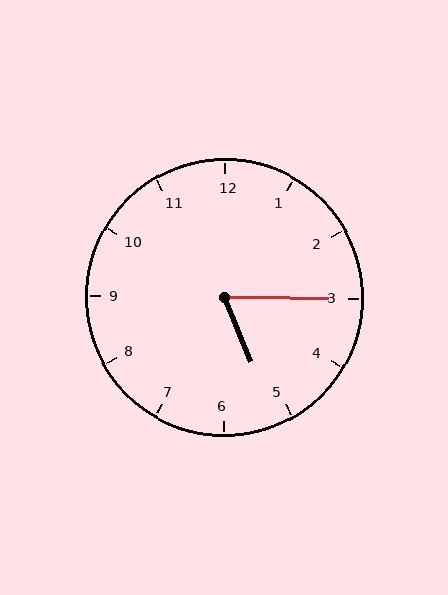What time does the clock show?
5:15.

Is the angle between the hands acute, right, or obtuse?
It is acute.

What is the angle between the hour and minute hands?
Approximately 68 degrees.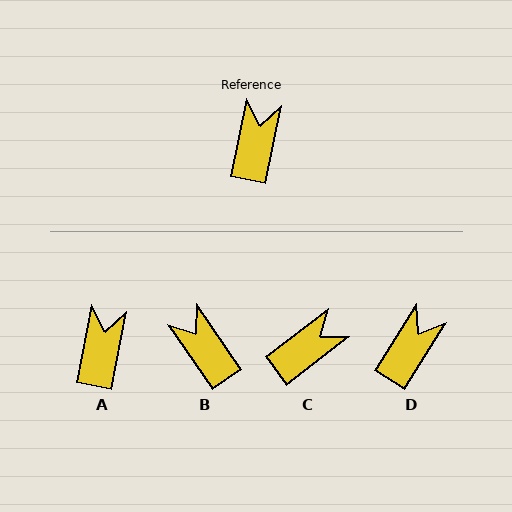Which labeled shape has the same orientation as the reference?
A.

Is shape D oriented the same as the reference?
No, it is off by about 21 degrees.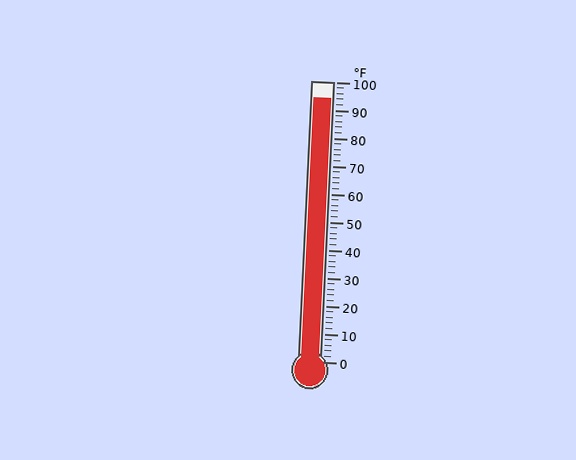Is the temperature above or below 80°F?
The temperature is above 80°F.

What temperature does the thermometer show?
The thermometer shows approximately 94°F.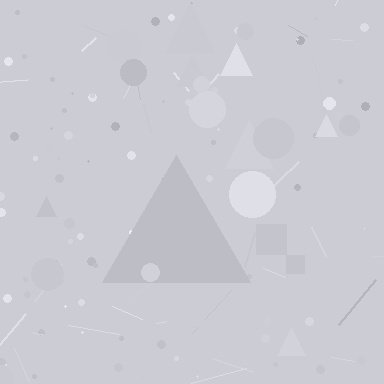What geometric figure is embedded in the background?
A triangle is embedded in the background.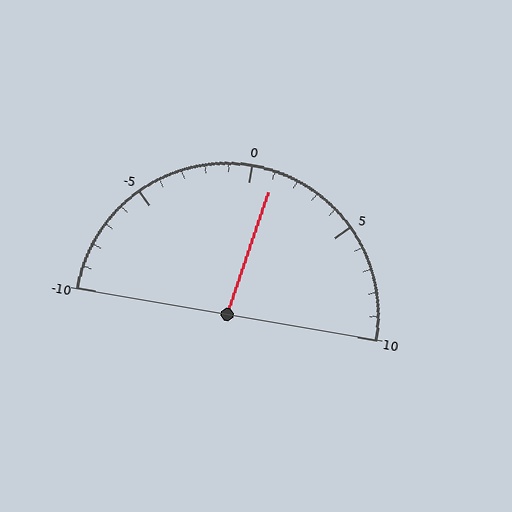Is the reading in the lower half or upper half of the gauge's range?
The reading is in the upper half of the range (-10 to 10).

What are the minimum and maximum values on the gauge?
The gauge ranges from -10 to 10.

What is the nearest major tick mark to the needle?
The nearest major tick mark is 0.